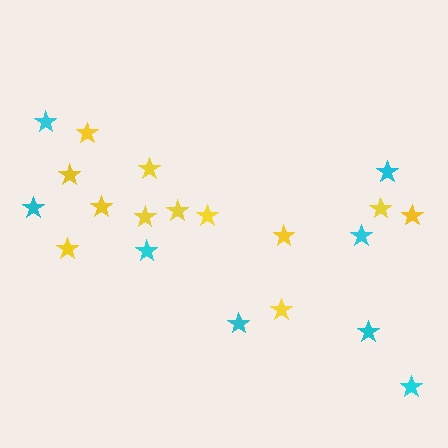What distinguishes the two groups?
There are 2 groups: one group of cyan stars (8) and one group of yellow stars (12).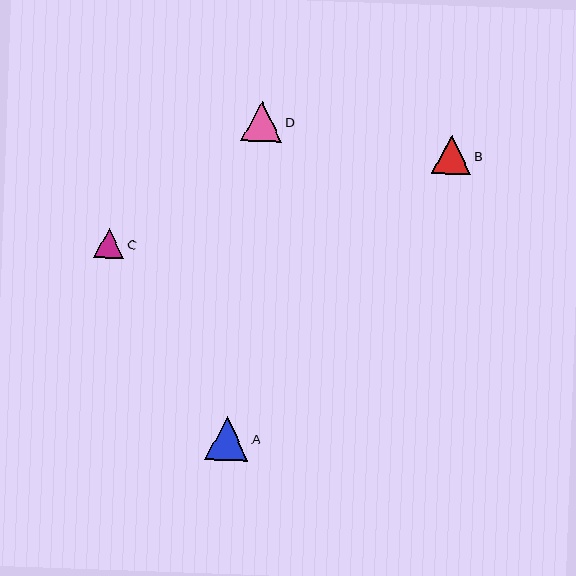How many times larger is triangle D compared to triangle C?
Triangle D is approximately 1.3 times the size of triangle C.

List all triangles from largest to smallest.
From largest to smallest: A, D, B, C.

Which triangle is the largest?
Triangle A is the largest with a size of approximately 43 pixels.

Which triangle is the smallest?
Triangle C is the smallest with a size of approximately 30 pixels.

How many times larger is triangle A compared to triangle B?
Triangle A is approximately 1.1 times the size of triangle B.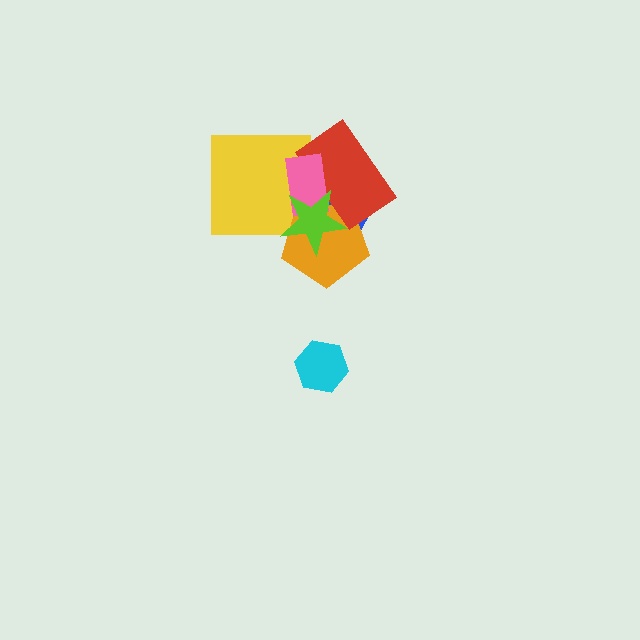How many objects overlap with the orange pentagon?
4 objects overlap with the orange pentagon.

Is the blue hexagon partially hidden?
Yes, it is partially covered by another shape.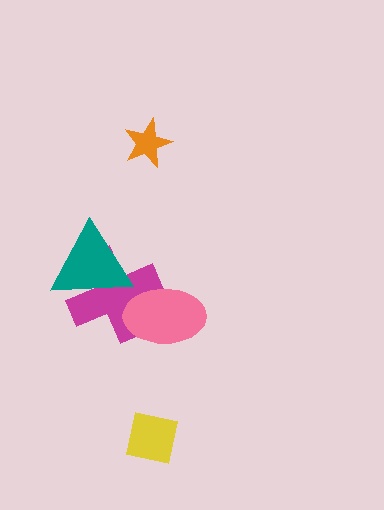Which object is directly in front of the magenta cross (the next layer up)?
The teal triangle is directly in front of the magenta cross.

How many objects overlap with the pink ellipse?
1 object overlaps with the pink ellipse.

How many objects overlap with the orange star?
0 objects overlap with the orange star.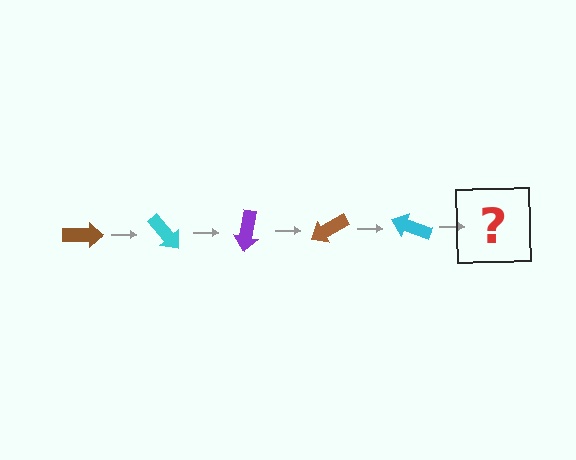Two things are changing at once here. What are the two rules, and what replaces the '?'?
The two rules are that it rotates 50 degrees each step and the color cycles through brown, cyan, and purple. The '?' should be a purple arrow, rotated 250 degrees from the start.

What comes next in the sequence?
The next element should be a purple arrow, rotated 250 degrees from the start.